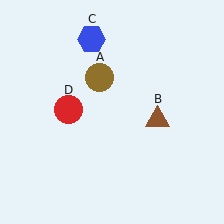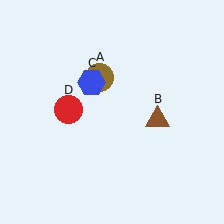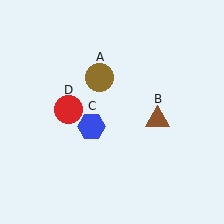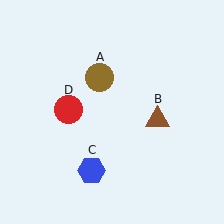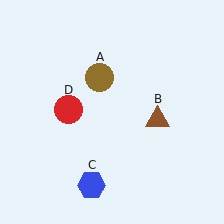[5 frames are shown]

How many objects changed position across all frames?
1 object changed position: blue hexagon (object C).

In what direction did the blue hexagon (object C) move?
The blue hexagon (object C) moved down.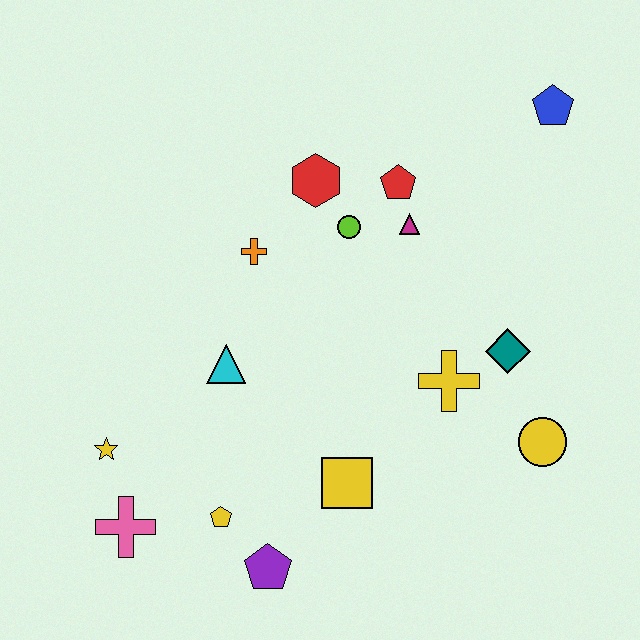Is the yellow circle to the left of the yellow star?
No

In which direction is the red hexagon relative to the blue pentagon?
The red hexagon is to the left of the blue pentagon.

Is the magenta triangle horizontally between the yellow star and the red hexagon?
No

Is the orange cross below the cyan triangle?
No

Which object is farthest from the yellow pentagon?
The blue pentagon is farthest from the yellow pentagon.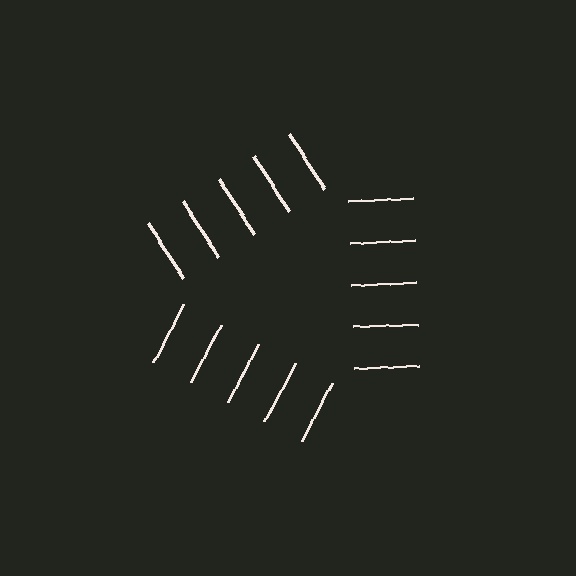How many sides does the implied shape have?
3 sides — the line-ends trace a triangle.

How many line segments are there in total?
15 — 5 along each of the 3 edges.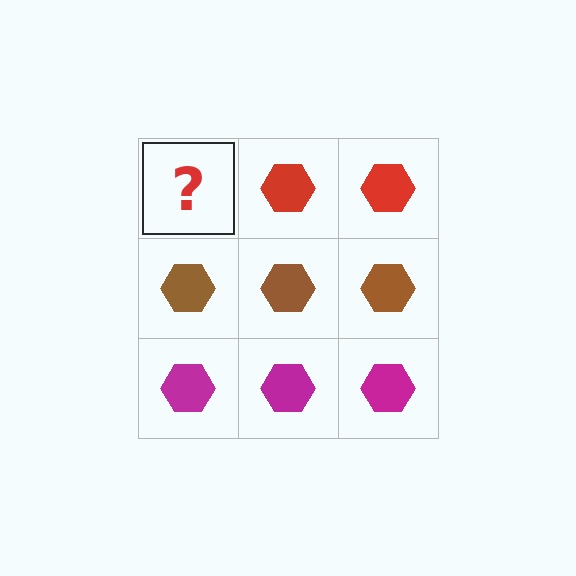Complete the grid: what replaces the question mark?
The question mark should be replaced with a red hexagon.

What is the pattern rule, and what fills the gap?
The rule is that each row has a consistent color. The gap should be filled with a red hexagon.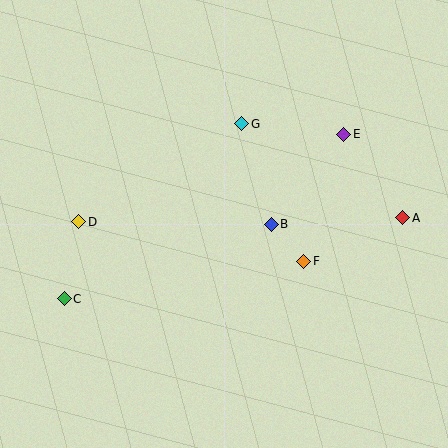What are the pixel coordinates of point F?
Point F is at (304, 261).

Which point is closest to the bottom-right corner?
Point A is closest to the bottom-right corner.